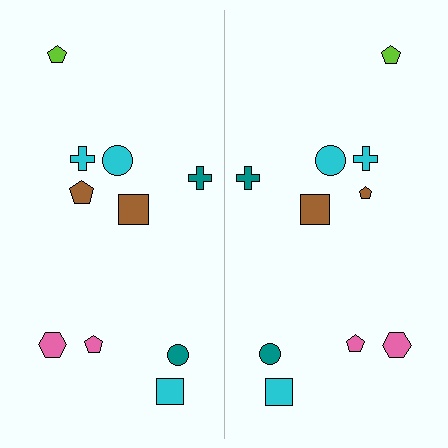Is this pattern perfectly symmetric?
No, the pattern is not perfectly symmetric. The brown pentagon on the right side has a different size than its mirror counterpart.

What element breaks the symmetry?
The brown pentagon on the right side has a different size than its mirror counterpart.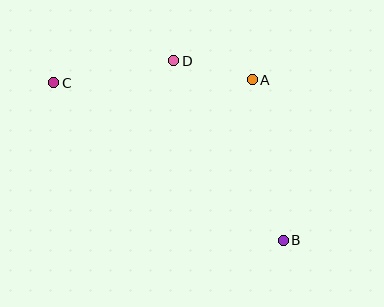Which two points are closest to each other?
Points A and D are closest to each other.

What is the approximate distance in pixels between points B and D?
The distance between B and D is approximately 210 pixels.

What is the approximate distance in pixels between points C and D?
The distance between C and D is approximately 122 pixels.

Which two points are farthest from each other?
Points B and C are farthest from each other.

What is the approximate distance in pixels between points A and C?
The distance between A and C is approximately 198 pixels.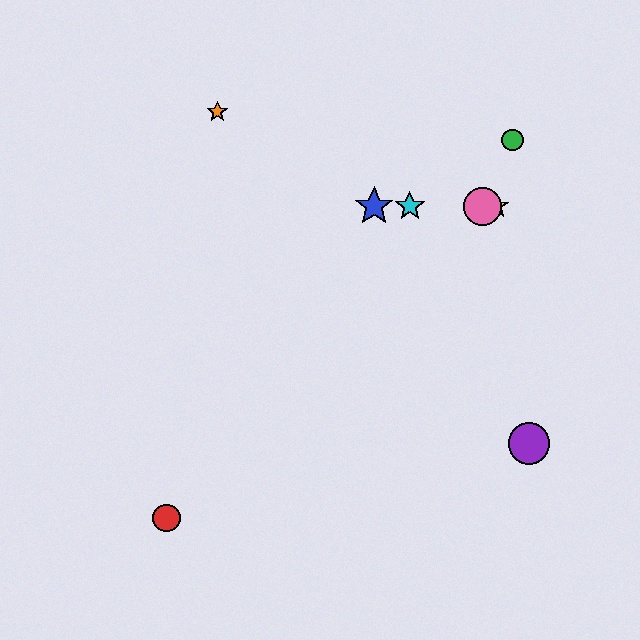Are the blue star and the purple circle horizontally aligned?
No, the blue star is at y≈206 and the purple circle is at y≈444.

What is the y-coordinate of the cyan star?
The cyan star is at y≈206.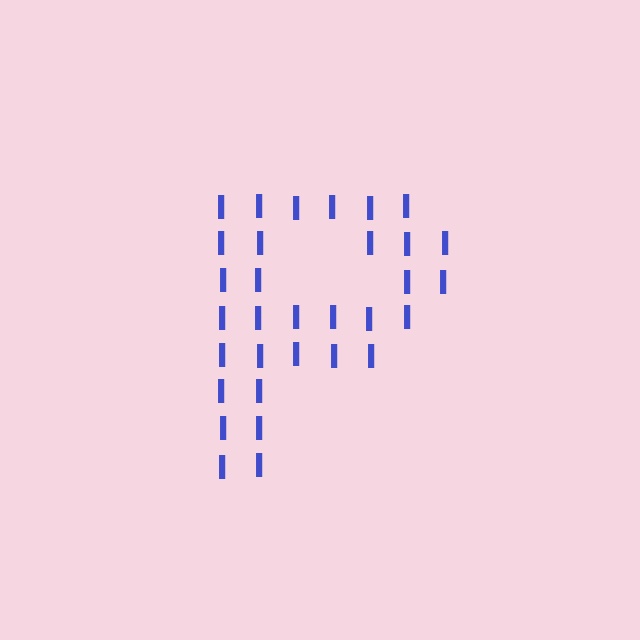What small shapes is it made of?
It is made of small letter I's.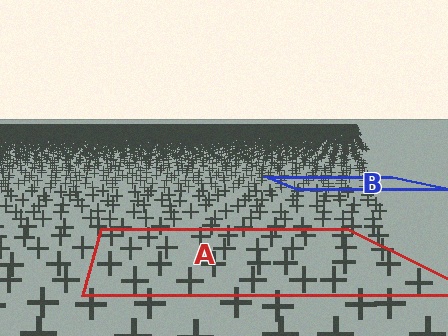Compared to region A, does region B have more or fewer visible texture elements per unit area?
Region B has more texture elements per unit area — they are packed more densely because it is farther away.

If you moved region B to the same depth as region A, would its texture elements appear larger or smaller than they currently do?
They would appear larger. At a closer depth, the same texture elements are projected at a bigger on-screen size.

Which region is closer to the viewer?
Region A is closer. The texture elements there are larger and more spread out.